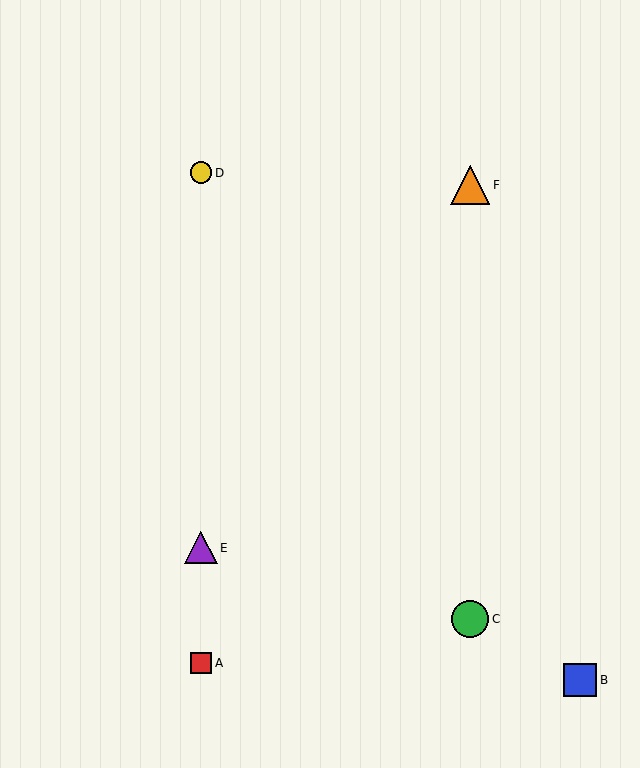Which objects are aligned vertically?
Objects A, D, E are aligned vertically.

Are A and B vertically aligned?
No, A is at x≈201 and B is at x≈580.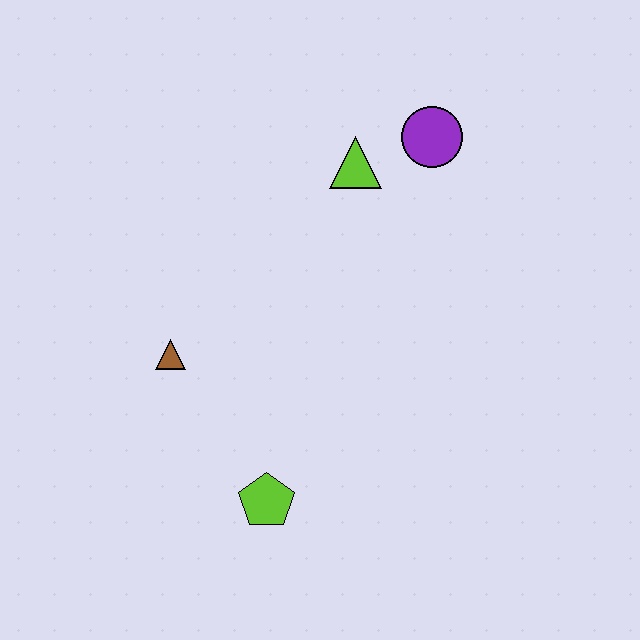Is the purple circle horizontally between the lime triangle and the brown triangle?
No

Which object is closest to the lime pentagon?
The brown triangle is closest to the lime pentagon.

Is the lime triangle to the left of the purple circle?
Yes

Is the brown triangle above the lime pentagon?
Yes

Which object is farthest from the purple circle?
The lime pentagon is farthest from the purple circle.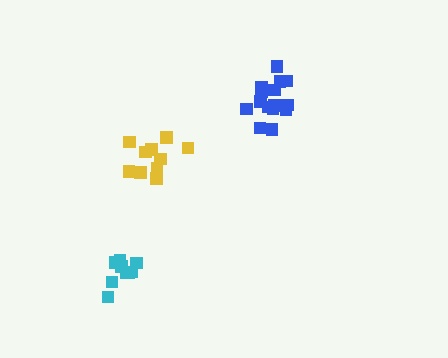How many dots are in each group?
Group 1: 15 dots, Group 2: 9 dots, Group 3: 10 dots (34 total).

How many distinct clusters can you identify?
There are 3 distinct clusters.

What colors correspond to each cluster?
The clusters are colored: blue, cyan, yellow.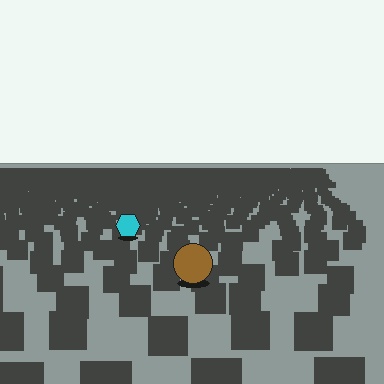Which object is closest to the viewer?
The brown circle is closest. The texture marks near it are larger and more spread out.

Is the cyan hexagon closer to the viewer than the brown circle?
No. The brown circle is closer — you can tell from the texture gradient: the ground texture is coarser near it.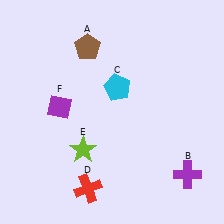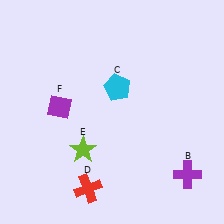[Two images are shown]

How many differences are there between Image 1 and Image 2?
There is 1 difference between the two images.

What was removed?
The brown pentagon (A) was removed in Image 2.